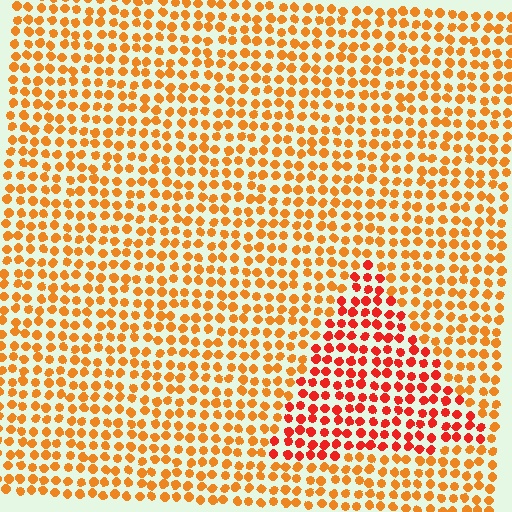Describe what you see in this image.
The image is filled with small orange elements in a uniform arrangement. A triangle-shaped region is visible where the elements are tinted to a slightly different hue, forming a subtle color boundary.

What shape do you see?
I see a triangle.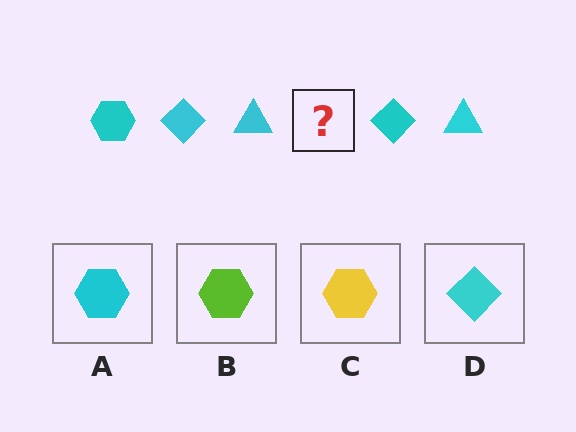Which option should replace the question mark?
Option A.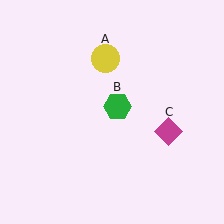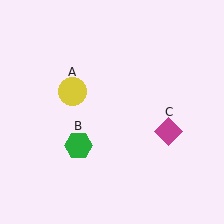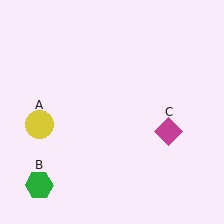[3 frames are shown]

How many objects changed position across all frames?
2 objects changed position: yellow circle (object A), green hexagon (object B).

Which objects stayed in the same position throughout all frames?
Magenta diamond (object C) remained stationary.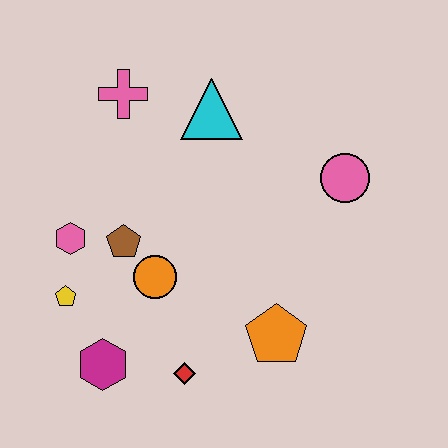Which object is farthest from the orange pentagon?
The pink cross is farthest from the orange pentagon.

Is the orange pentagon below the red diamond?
No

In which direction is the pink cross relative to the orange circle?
The pink cross is above the orange circle.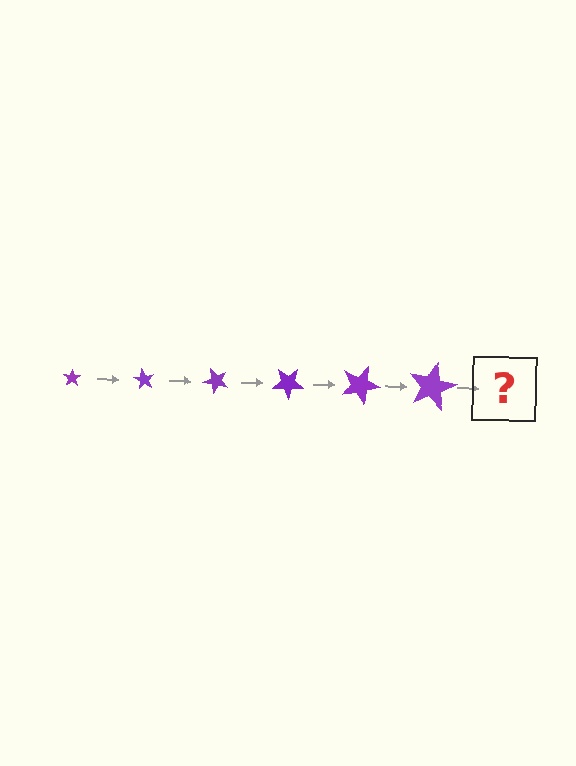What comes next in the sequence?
The next element should be a star, larger than the previous one and rotated 360 degrees from the start.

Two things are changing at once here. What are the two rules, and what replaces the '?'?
The two rules are that the star grows larger each step and it rotates 60 degrees each step. The '?' should be a star, larger than the previous one and rotated 360 degrees from the start.